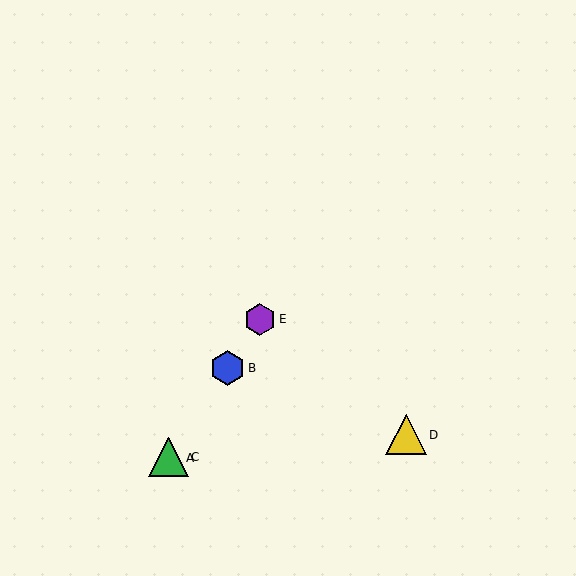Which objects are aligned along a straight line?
Objects A, B, C, E are aligned along a straight line.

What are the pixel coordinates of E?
Object E is at (260, 319).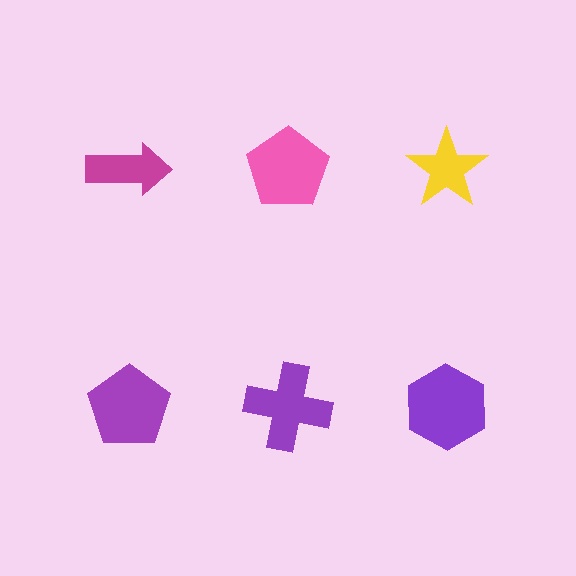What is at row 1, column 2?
A pink pentagon.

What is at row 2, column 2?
A purple cross.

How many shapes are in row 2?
3 shapes.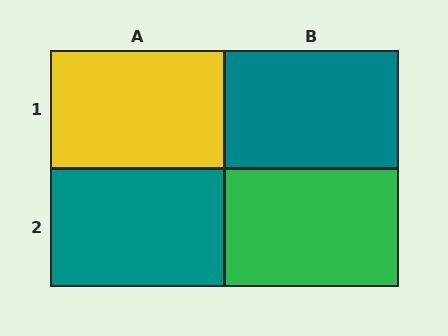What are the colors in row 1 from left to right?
Yellow, teal.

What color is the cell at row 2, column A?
Teal.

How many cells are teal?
2 cells are teal.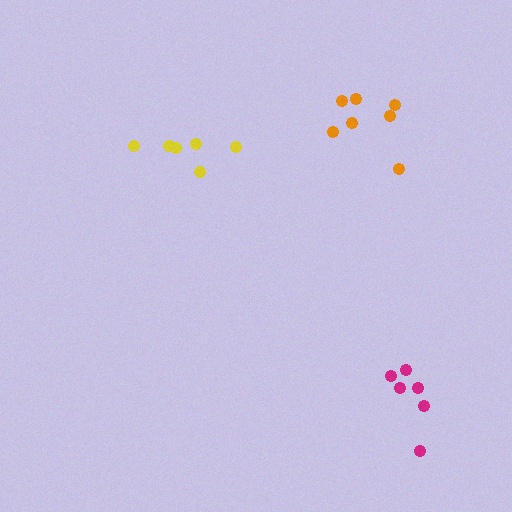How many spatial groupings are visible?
There are 3 spatial groupings.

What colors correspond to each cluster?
The clusters are colored: magenta, yellow, orange.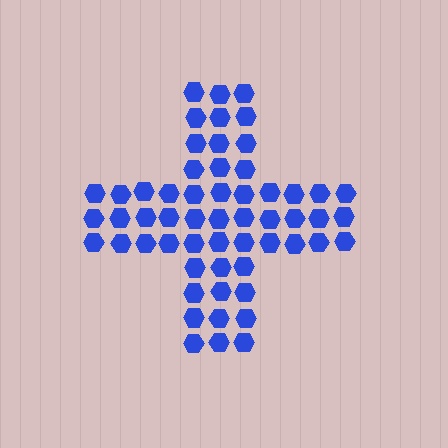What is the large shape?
The large shape is a cross.